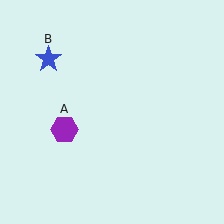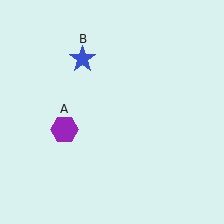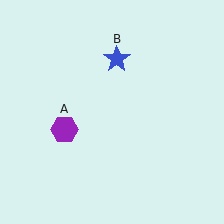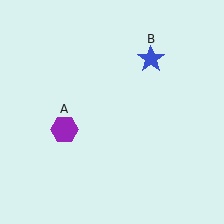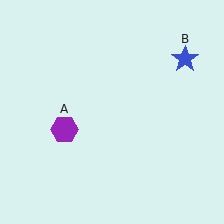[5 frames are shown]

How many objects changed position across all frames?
1 object changed position: blue star (object B).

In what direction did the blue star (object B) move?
The blue star (object B) moved right.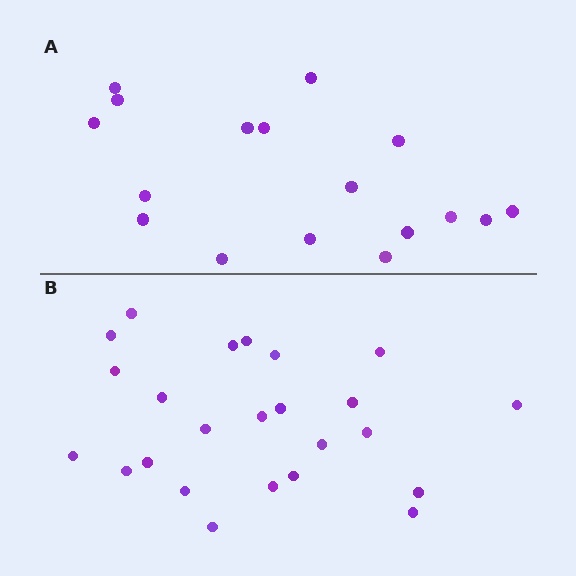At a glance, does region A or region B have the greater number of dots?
Region B (the bottom region) has more dots.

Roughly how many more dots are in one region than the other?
Region B has roughly 8 or so more dots than region A.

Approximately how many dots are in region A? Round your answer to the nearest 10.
About 20 dots. (The exact count is 17, which rounds to 20.)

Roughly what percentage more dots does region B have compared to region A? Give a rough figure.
About 40% more.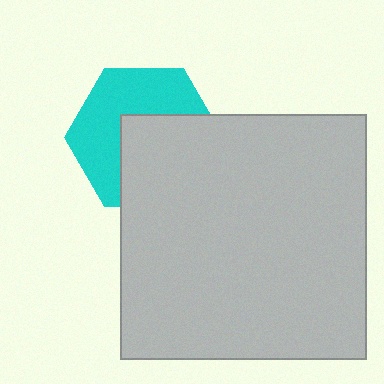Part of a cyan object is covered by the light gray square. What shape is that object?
It is a hexagon.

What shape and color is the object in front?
The object in front is a light gray square.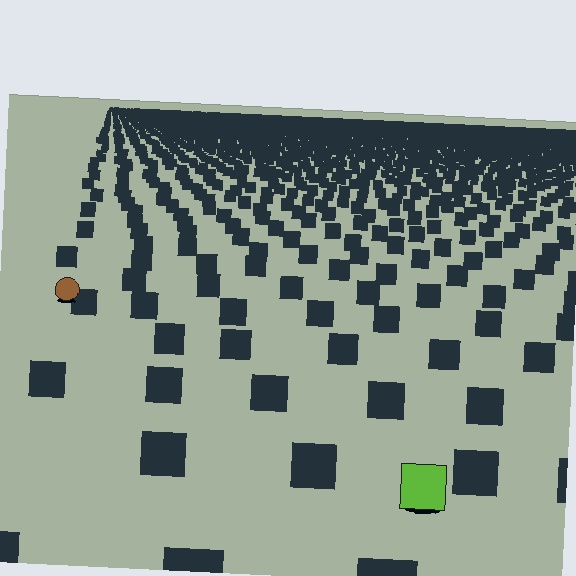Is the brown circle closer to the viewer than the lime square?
No. The lime square is closer — you can tell from the texture gradient: the ground texture is coarser near it.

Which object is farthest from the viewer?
The brown circle is farthest from the viewer. It appears smaller and the ground texture around it is denser.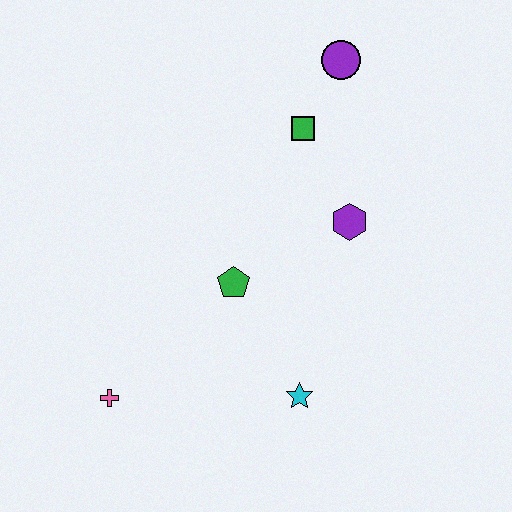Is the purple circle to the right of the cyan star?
Yes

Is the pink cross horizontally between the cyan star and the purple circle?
No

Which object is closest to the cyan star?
The green pentagon is closest to the cyan star.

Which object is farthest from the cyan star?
The purple circle is farthest from the cyan star.